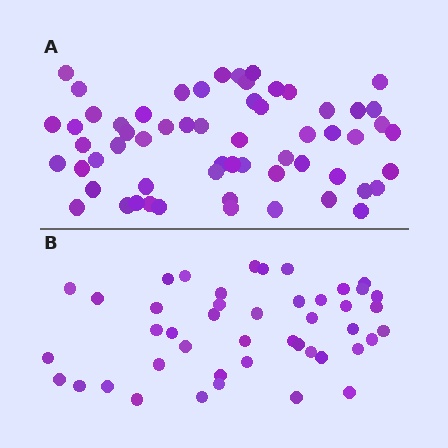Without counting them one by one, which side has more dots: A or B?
Region A (the top region) has more dots.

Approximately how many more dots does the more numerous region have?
Region A has approximately 15 more dots than region B.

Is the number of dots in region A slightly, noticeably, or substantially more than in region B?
Region A has noticeably more, but not dramatically so. The ratio is roughly 1.3 to 1.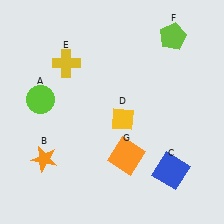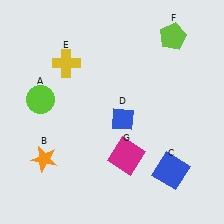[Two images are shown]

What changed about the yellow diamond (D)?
In Image 1, D is yellow. In Image 2, it changed to blue.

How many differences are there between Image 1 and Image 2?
There are 2 differences between the two images.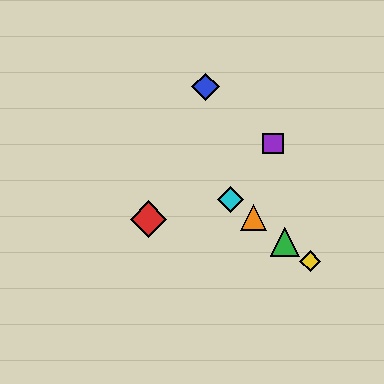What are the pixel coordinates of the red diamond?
The red diamond is at (149, 219).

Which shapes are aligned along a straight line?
The green triangle, the yellow diamond, the orange triangle, the cyan diamond are aligned along a straight line.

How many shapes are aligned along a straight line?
4 shapes (the green triangle, the yellow diamond, the orange triangle, the cyan diamond) are aligned along a straight line.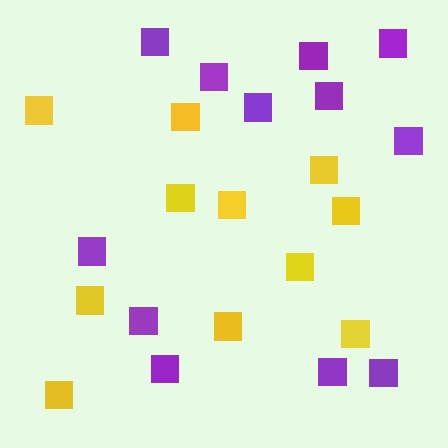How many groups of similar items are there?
There are 2 groups: one group of yellow squares (11) and one group of purple squares (12).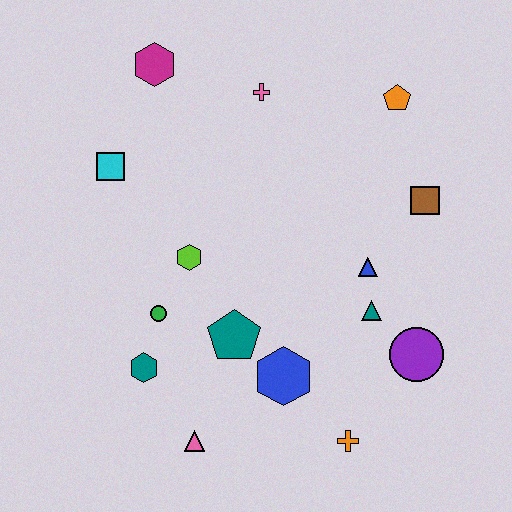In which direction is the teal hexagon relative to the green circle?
The teal hexagon is below the green circle.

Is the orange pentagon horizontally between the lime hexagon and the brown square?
Yes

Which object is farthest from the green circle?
The orange pentagon is farthest from the green circle.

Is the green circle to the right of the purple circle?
No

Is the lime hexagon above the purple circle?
Yes